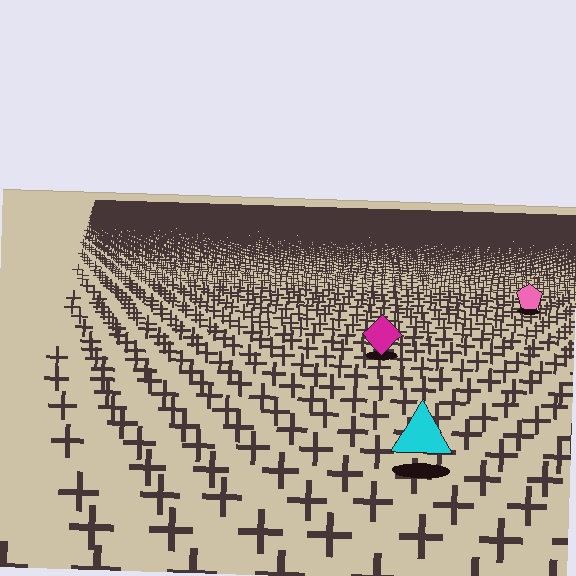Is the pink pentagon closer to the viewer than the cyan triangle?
No. The cyan triangle is closer — you can tell from the texture gradient: the ground texture is coarser near it.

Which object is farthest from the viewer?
The pink pentagon is farthest from the viewer. It appears smaller and the ground texture around it is denser.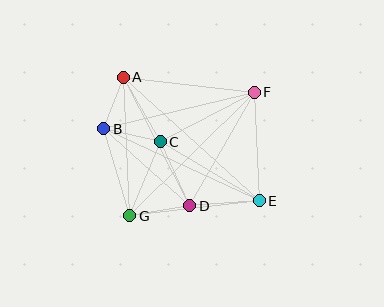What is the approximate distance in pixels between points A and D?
The distance between A and D is approximately 144 pixels.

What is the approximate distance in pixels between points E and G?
The distance between E and G is approximately 130 pixels.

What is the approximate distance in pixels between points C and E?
The distance between C and E is approximately 115 pixels.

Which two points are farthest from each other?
Points A and E are farthest from each other.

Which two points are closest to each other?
Points A and B are closest to each other.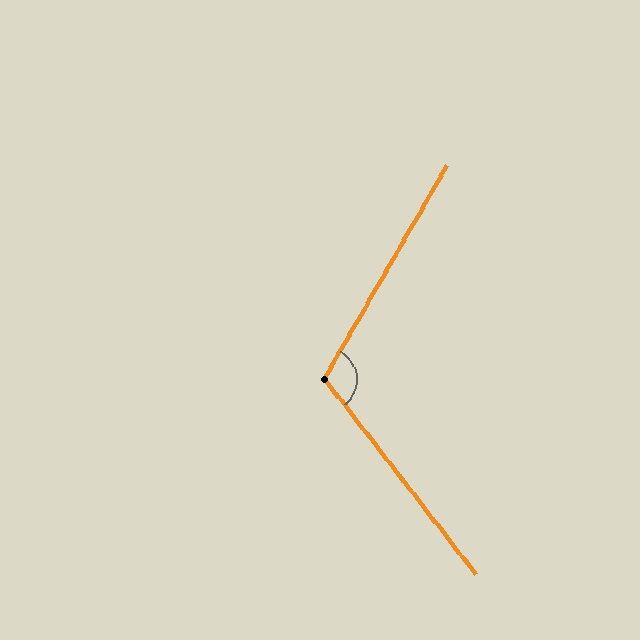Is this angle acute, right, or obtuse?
It is obtuse.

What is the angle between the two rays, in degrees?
Approximately 112 degrees.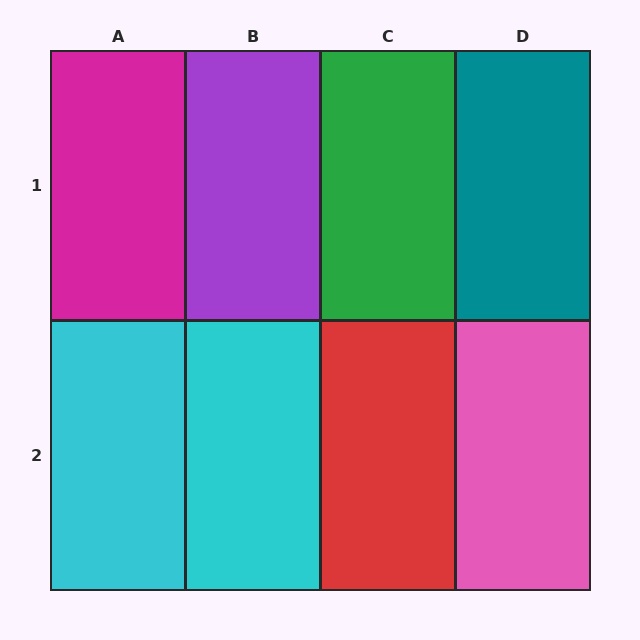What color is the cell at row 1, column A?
Magenta.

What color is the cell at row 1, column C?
Green.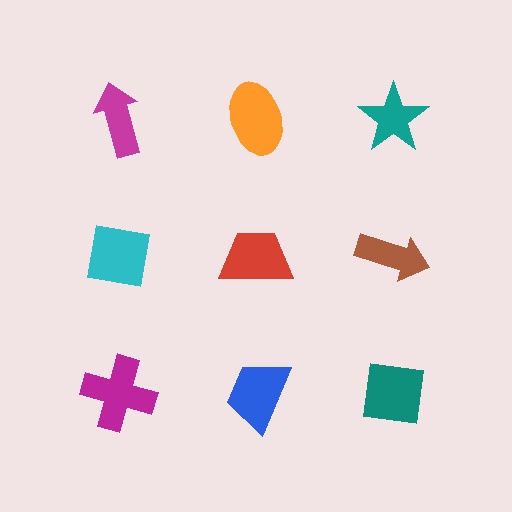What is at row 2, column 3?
A brown arrow.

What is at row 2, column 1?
A cyan square.